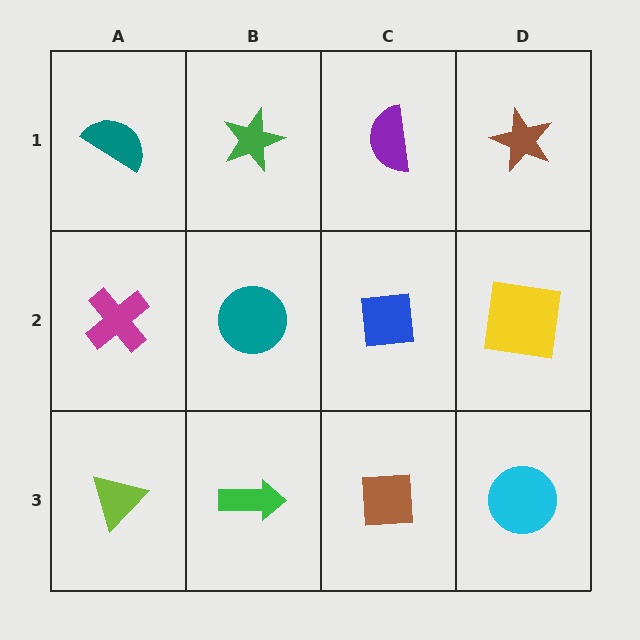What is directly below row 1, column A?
A magenta cross.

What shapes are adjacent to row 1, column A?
A magenta cross (row 2, column A), a green star (row 1, column B).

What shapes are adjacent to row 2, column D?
A brown star (row 1, column D), a cyan circle (row 3, column D), a blue square (row 2, column C).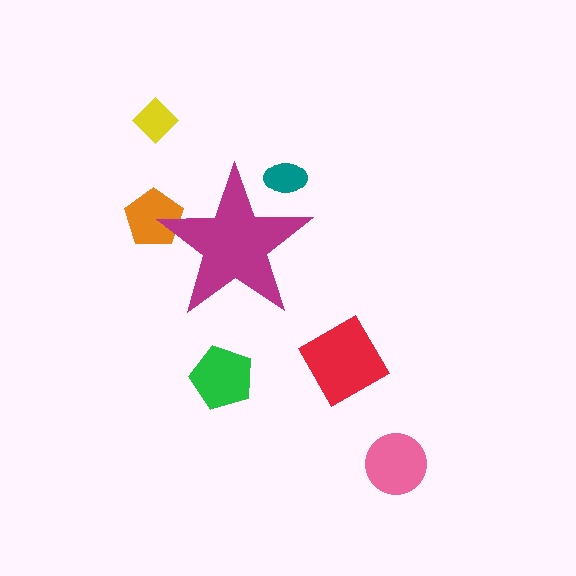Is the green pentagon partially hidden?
No, the green pentagon is fully visible.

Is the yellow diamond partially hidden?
No, the yellow diamond is fully visible.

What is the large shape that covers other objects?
A magenta star.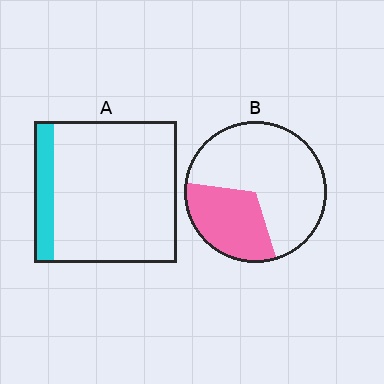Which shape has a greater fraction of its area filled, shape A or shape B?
Shape B.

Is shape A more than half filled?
No.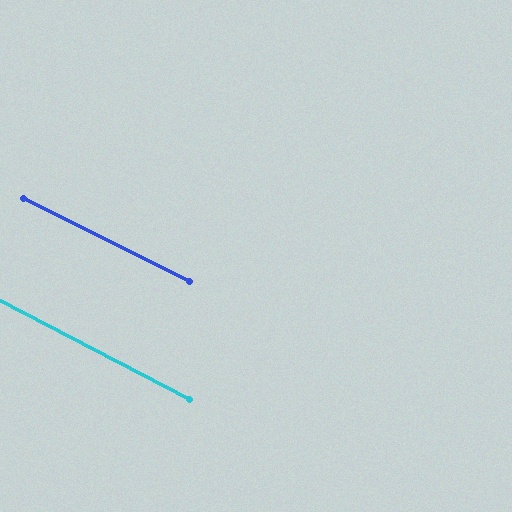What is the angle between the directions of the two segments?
Approximately 1 degree.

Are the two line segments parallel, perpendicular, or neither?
Parallel — their directions differ by only 0.5°.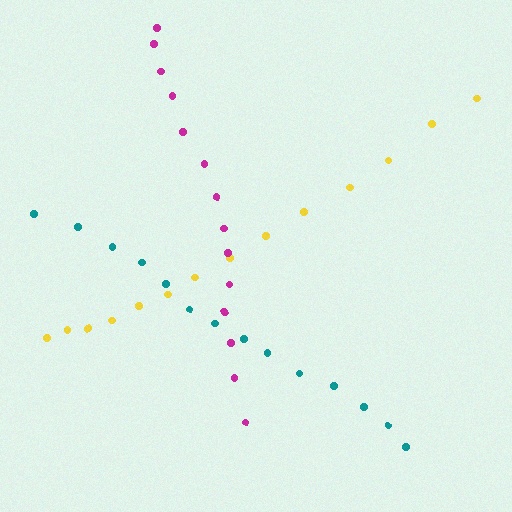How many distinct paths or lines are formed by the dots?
There are 3 distinct paths.